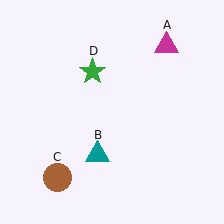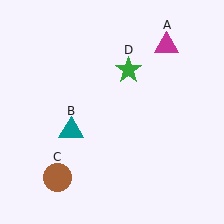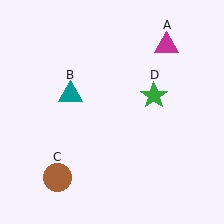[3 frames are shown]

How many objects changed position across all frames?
2 objects changed position: teal triangle (object B), green star (object D).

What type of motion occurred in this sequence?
The teal triangle (object B), green star (object D) rotated clockwise around the center of the scene.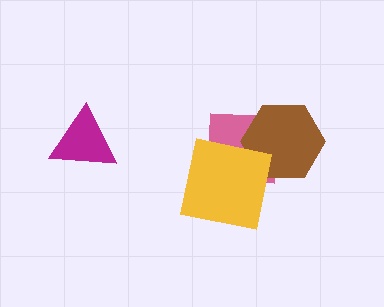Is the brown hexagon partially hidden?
Yes, it is partially covered by another shape.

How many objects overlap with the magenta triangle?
0 objects overlap with the magenta triangle.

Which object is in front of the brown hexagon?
The yellow square is in front of the brown hexagon.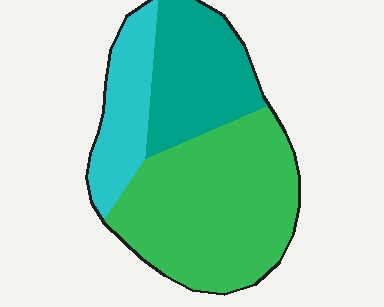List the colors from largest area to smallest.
From largest to smallest: green, teal, cyan.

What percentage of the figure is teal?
Teal covers 27% of the figure.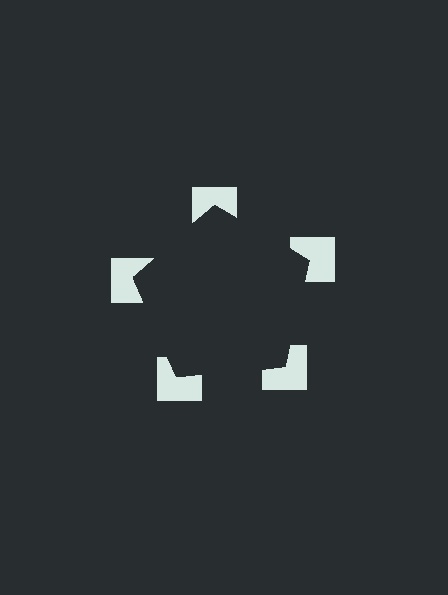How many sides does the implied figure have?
5 sides.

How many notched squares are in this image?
There are 5 — one at each vertex of the illusory pentagon.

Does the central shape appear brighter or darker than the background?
It typically appears slightly darker than the background, even though no actual brightness change is drawn.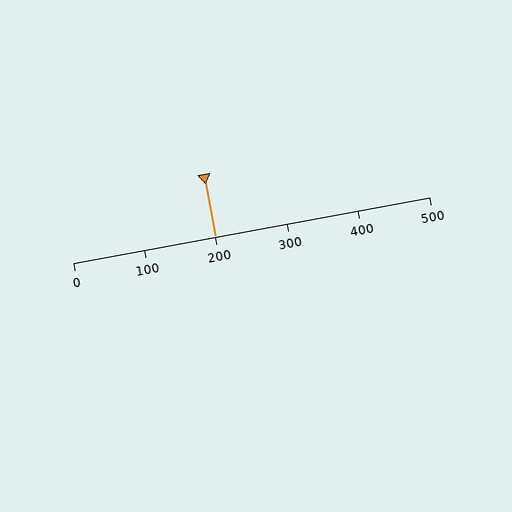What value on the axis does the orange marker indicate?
The marker indicates approximately 200.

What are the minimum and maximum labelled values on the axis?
The axis runs from 0 to 500.